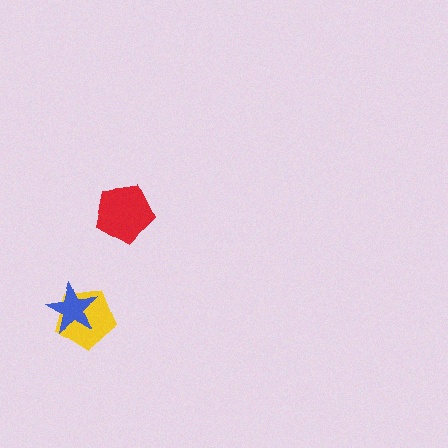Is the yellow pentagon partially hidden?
Yes, it is partially covered by another shape.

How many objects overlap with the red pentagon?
0 objects overlap with the red pentagon.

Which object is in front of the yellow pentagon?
The blue star is in front of the yellow pentagon.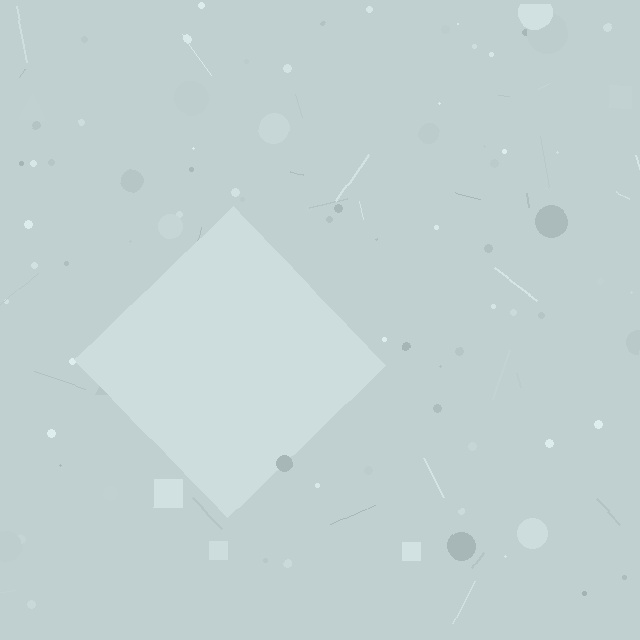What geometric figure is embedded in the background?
A diamond is embedded in the background.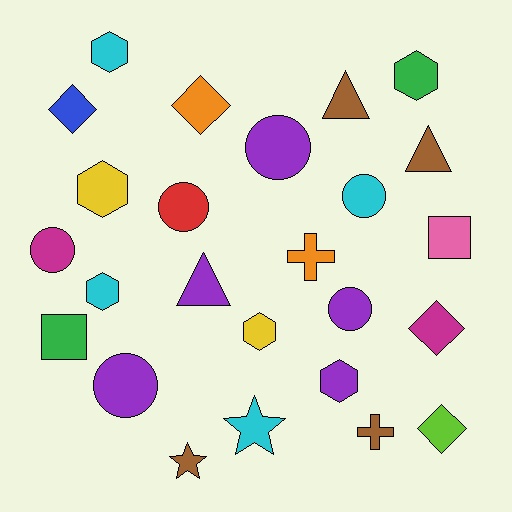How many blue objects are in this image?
There is 1 blue object.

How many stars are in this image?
There are 2 stars.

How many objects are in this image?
There are 25 objects.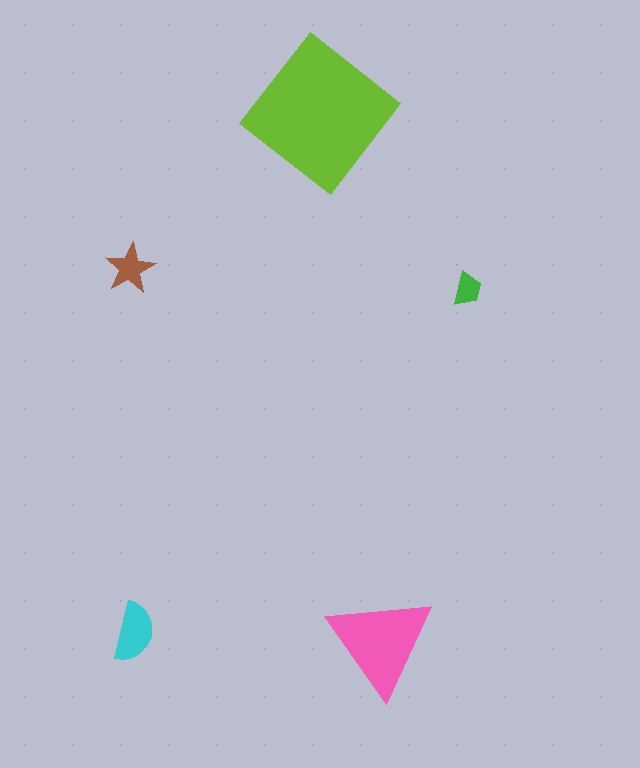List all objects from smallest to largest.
The green trapezoid, the brown star, the cyan semicircle, the pink triangle, the lime diamond.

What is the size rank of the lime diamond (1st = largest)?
1st.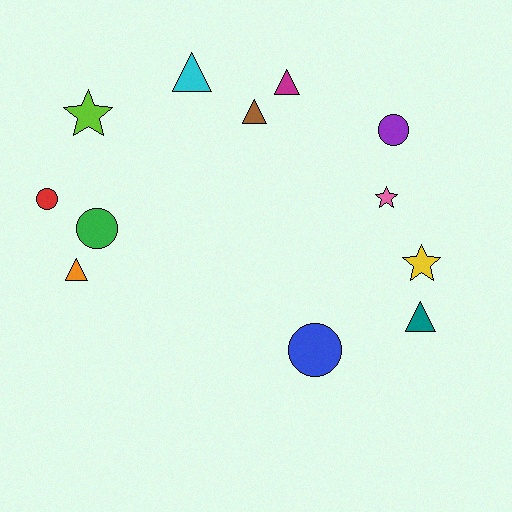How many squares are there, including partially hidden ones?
There are no squares.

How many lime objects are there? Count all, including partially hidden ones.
There is 1 lime object.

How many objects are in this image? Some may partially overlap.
There are 12 objects.